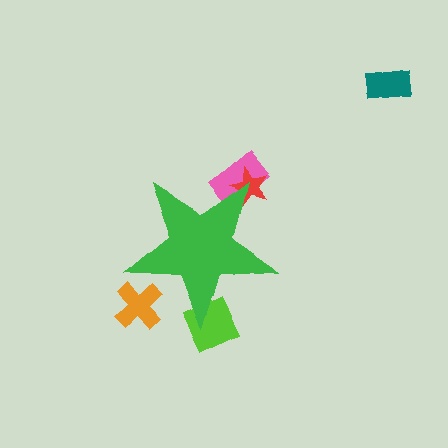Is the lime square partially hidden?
Yes, the lime square is partially hidden behind the green star.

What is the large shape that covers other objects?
A green star.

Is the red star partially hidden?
Yes, the red star is partially hidden behind the green star.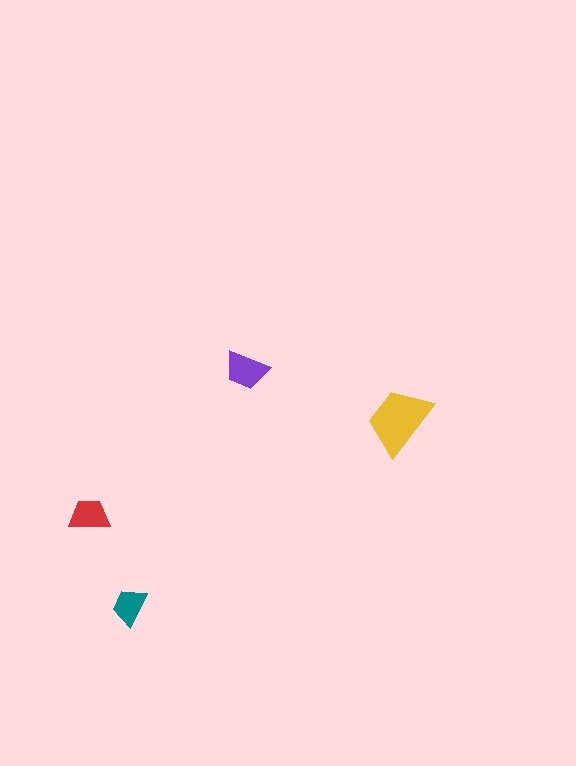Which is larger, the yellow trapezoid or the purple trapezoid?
The yellow one.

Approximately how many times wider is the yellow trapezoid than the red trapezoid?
About 1.5 times wider.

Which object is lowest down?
The teal trapezoid is bottommost.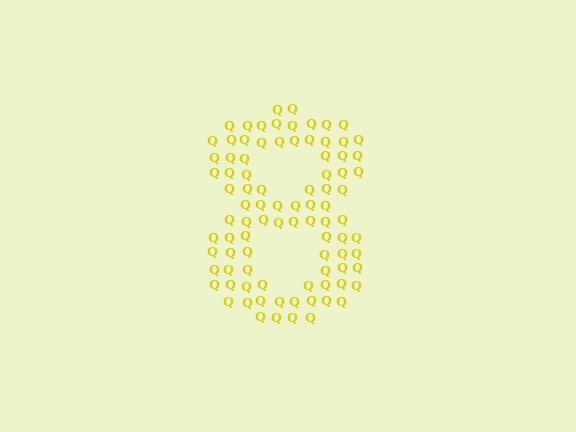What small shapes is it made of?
It is made of small letter Q's.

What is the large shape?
The large shape is the digit 8.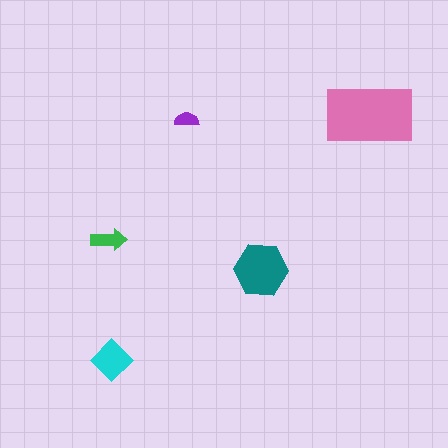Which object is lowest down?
The cyan diamond is bottommost.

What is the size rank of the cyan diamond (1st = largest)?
3rd.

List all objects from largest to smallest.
The pink rectangle, the teal hexagon, the cyan diamond, the green arrow, the purple semicircle.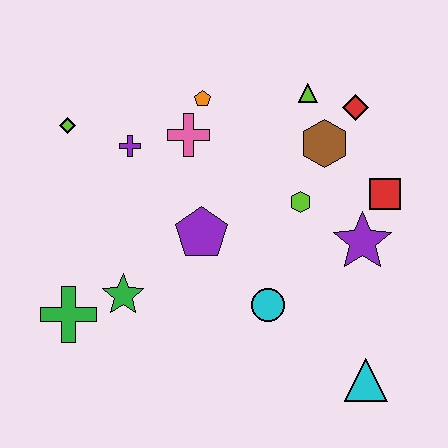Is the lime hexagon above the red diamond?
No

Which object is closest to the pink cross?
The orange pentagon is closest to the pink cross.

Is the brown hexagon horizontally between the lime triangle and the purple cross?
No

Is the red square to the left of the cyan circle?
No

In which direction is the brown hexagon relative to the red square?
The brown hexagon is to the left of the red square.